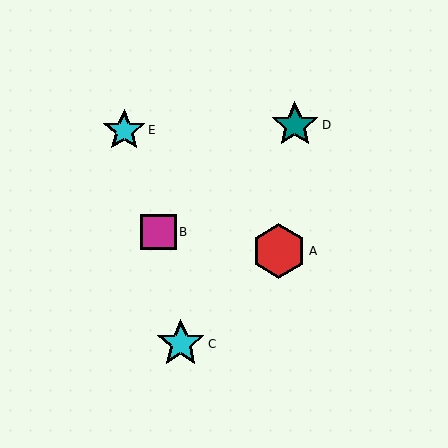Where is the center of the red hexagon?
The center of the red hexagon is at (279, 251).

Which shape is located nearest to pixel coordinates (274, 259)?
The red hexagon (labeled A) at (279, 251) is nearest to that location.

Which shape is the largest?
The red hexagon (labeled A) is the largest.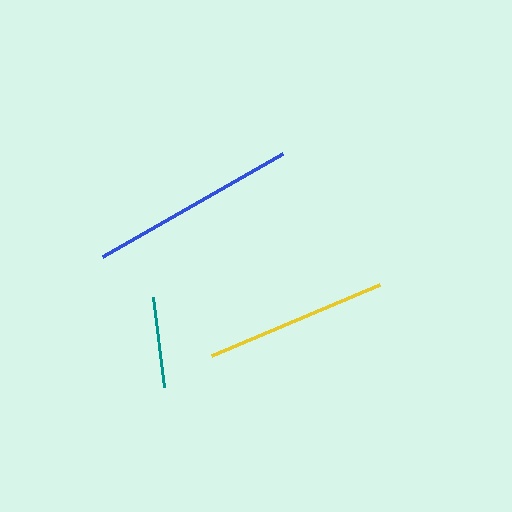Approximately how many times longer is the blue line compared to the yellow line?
The blue line is approximately 1.1 times the length of the yellow line.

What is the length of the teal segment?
The teal segment is approximately 90 pixels long.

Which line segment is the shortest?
The teal line is the shortest at approximately 90 pixels.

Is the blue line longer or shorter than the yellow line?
The blue line is longer than the yellow line.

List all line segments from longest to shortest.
From longest to shortest: blue, yellow, teal.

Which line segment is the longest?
The blue line is the longest at approximately 208 pixels.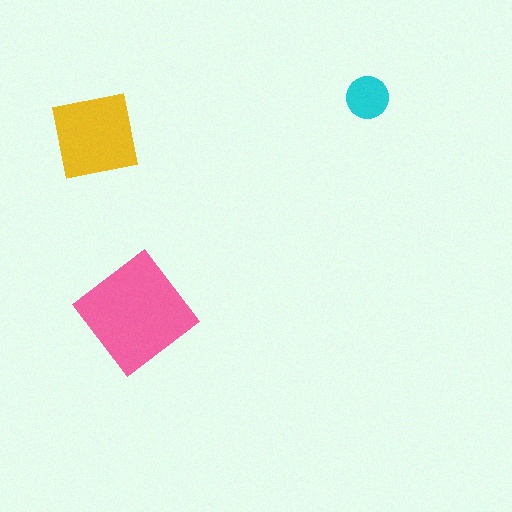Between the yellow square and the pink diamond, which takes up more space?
The pink diamond.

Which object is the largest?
The pink diamond.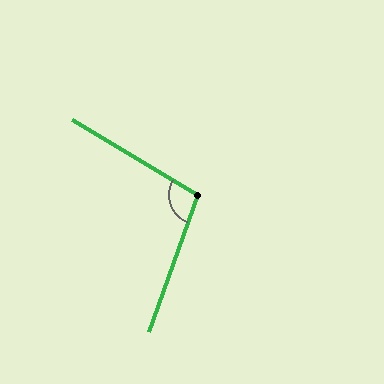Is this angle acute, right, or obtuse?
It is obtuse.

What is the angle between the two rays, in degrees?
Approximately 101 degrees.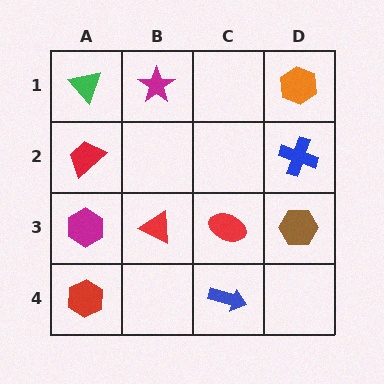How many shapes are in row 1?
3 shapes.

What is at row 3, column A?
A magenta hexagon.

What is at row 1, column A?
A green triangle.